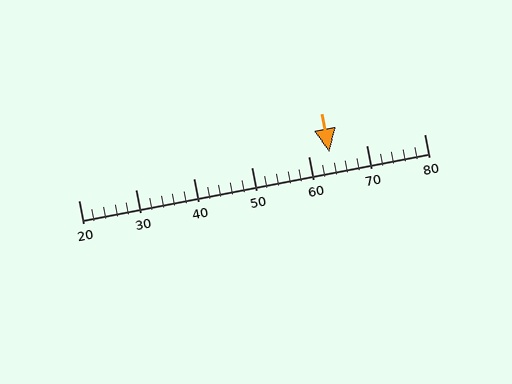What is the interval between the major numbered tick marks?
The major tick marks are spaced 10 units apart.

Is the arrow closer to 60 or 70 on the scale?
The arrow is closer to 60.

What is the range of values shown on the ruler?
The ruler shows values from 20 to 80.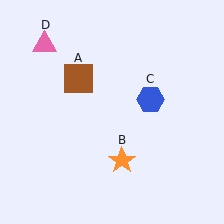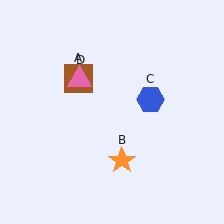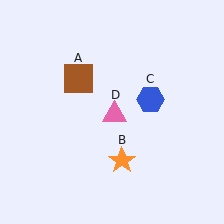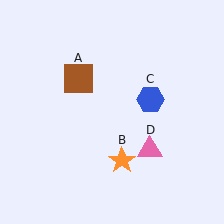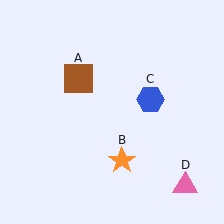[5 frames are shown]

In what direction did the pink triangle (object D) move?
The pink triangle (object D) moved down and to the right.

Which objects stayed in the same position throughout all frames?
Brown square (object A) and orange star (object B) and blue hexagon (object C) remained stationary.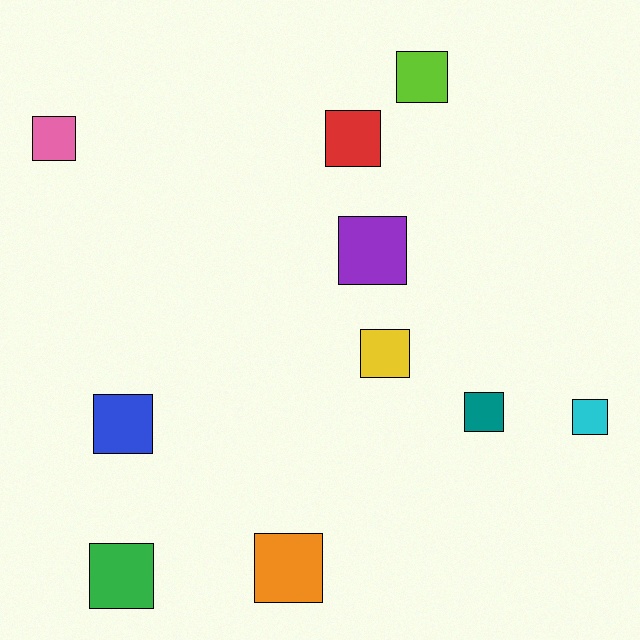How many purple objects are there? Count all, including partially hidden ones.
There is 1 purple object.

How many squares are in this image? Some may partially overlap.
There are 10 squares.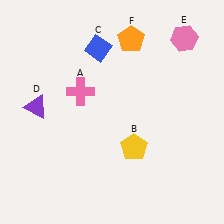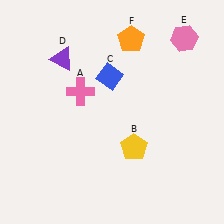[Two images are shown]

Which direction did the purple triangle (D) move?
The purple triangle (D) moved up.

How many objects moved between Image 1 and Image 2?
2 objects moved between the two images.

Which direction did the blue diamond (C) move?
The blue diamond (C) moved down.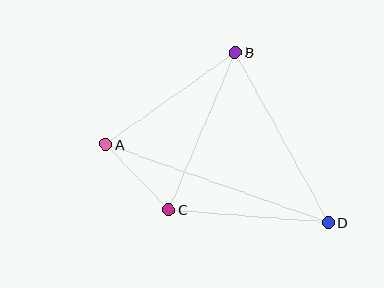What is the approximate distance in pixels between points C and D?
The distance between C and D is approximately 160 pixels.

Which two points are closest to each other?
Points A and C are closest to each other.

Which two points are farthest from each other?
Points A and D are farthest from each other.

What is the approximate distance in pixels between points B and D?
The distance between B and D is approximately 194 pixels.